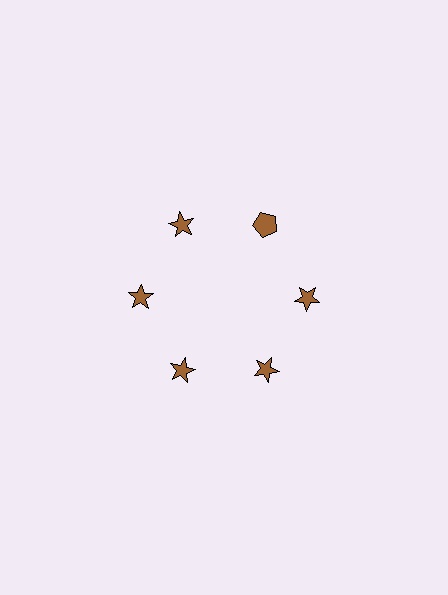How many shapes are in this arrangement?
There are 6 shapes arranged in a ring pattern.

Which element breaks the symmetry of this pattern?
The brown pentagon at roughly the 1 o'clock position breaks the symmetry. All other shapes are brown stars.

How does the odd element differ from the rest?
It has a different shape: pentagon instead of star.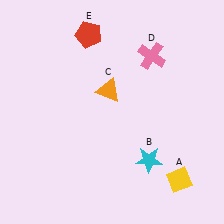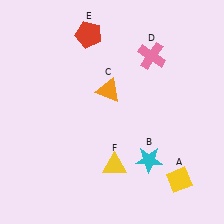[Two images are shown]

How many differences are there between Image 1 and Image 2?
There is 1 difference between the two images.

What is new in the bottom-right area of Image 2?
A yellow triangle (F) was added in the bottom-right area of Image 2.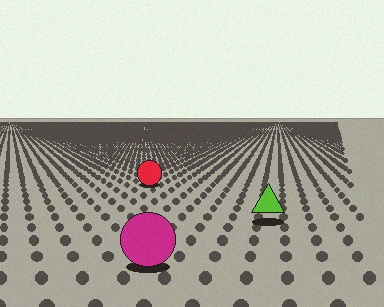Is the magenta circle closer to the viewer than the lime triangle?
Yes. The magenta circle is closer — you can tell from the texture gradient: the ground texture is coarser near it.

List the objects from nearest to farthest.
From nearest to farthest: the magenta circle, the lime triangle, the red circle.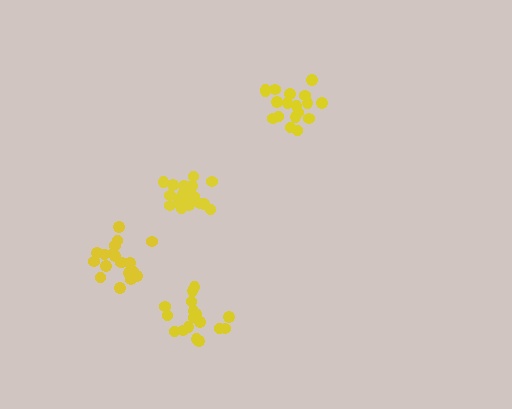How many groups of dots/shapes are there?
There are 4 groups.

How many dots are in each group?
Group 1: 19 dots, Group 2: 17 dots, Group 3: 20 dots, Group 4: 18 dots (74 total).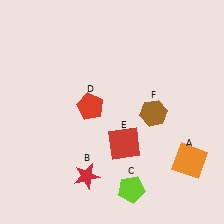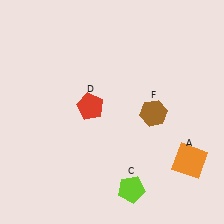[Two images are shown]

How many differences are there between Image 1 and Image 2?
There are 2 differences between the two images.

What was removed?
The red star (B), the red square (E) were removed in Image 2.